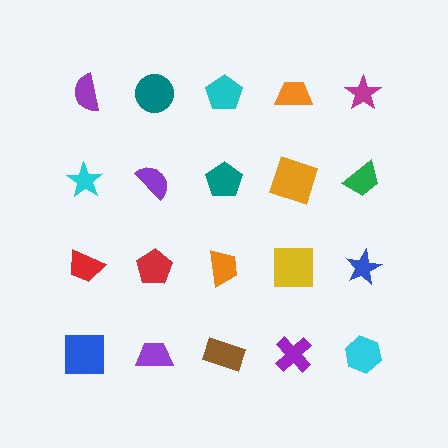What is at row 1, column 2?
A teal circle.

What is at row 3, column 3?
An orange trapezoid.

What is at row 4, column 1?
A blue square.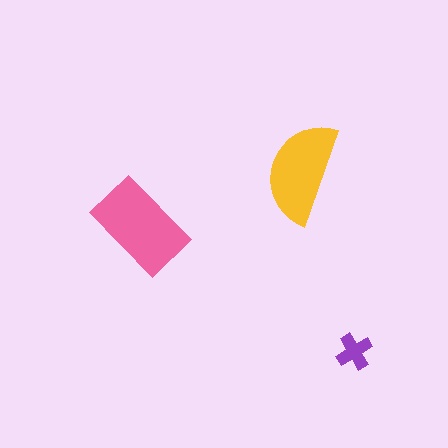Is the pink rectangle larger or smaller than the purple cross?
Larger.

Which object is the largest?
The pink rectangle.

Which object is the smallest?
The purple cross.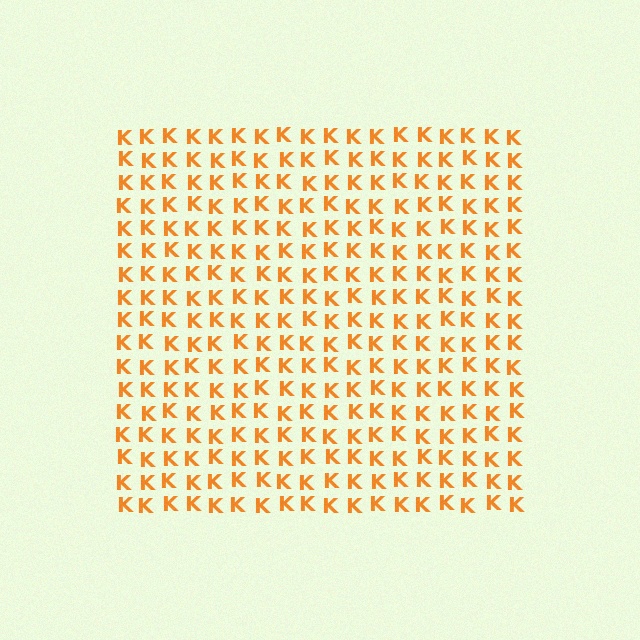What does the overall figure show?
The overall figure shows a square.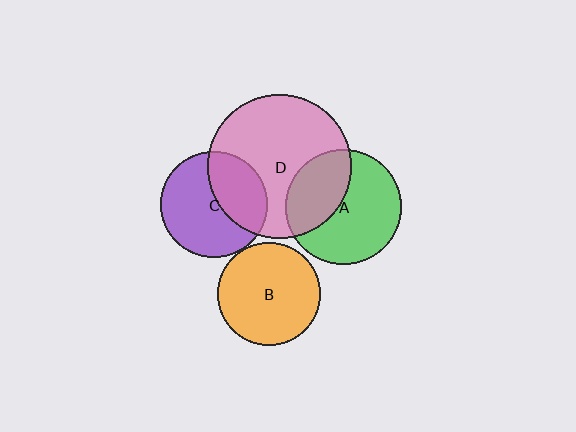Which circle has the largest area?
Circle D (pink).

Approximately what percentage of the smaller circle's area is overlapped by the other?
Approximately 5%.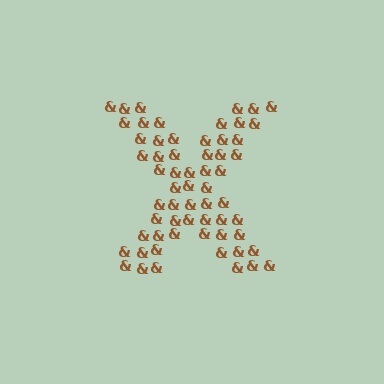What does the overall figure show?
The overall figure shows the letter X.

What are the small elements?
The small elements are ampersands.